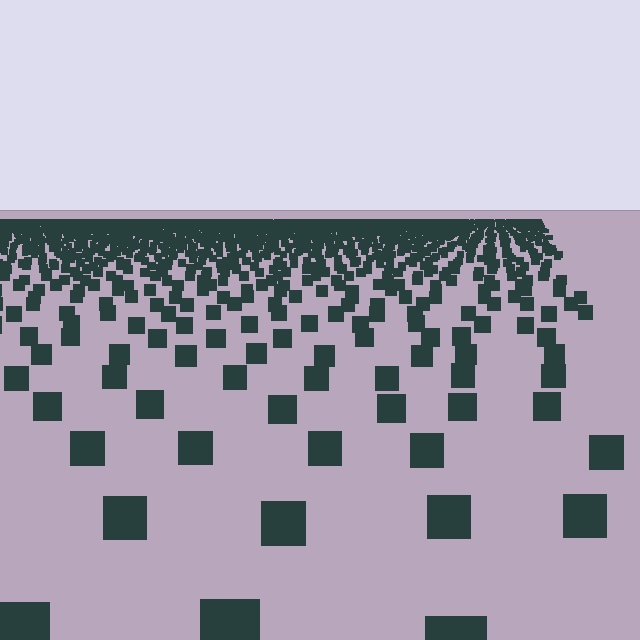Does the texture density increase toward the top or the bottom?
Density increases toward the top.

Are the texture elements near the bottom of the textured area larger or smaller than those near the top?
Larger. Near the bottom, elements are closer to the viewer and appear at a bigger on-screen size.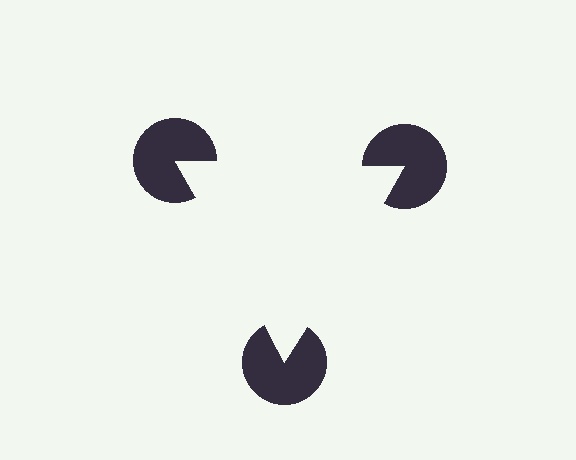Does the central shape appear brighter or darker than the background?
It typically appears slightly brighter than the background, even though no actual brightness change is drawn.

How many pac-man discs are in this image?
There are 3 — one at each vertex of the illusory triangle.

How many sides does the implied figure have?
3 sides.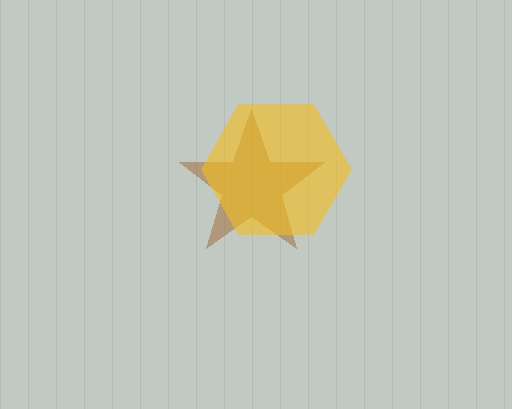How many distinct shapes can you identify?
There are 2 distinct shapes: a brown star, a yellow hexagon.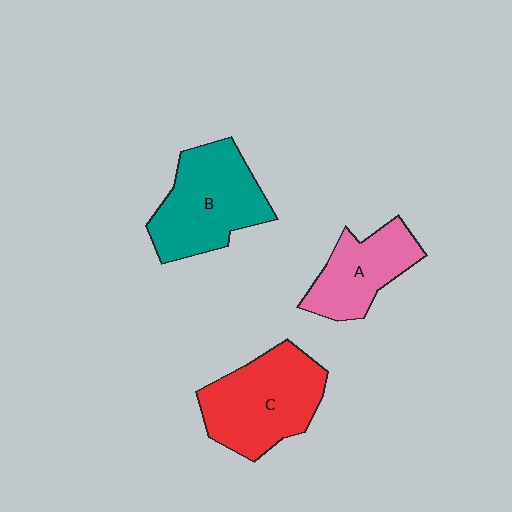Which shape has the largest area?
Shape C (red).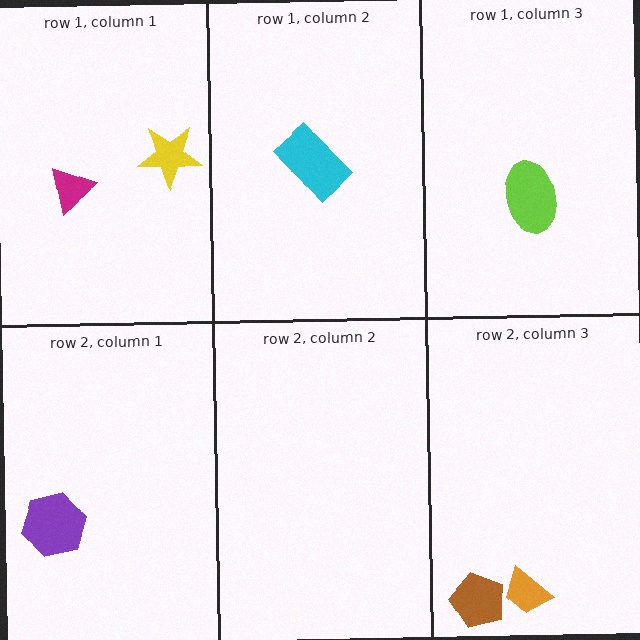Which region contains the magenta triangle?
The row 1, column 1 region.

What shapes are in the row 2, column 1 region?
The purple hexagon.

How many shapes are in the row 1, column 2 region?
1.